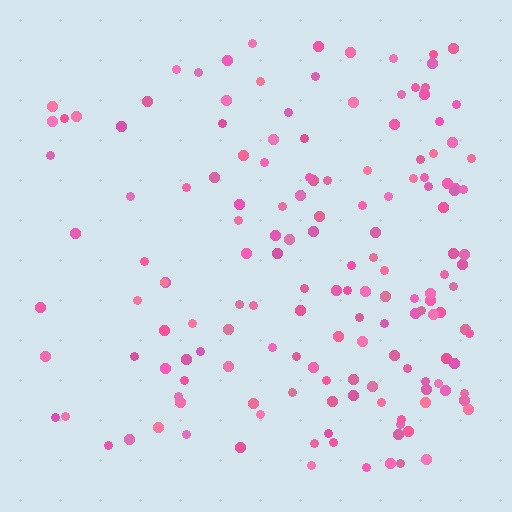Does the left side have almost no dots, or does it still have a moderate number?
Still a moderate number, just noticeably fewer than the right.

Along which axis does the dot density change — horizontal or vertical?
Horizontal.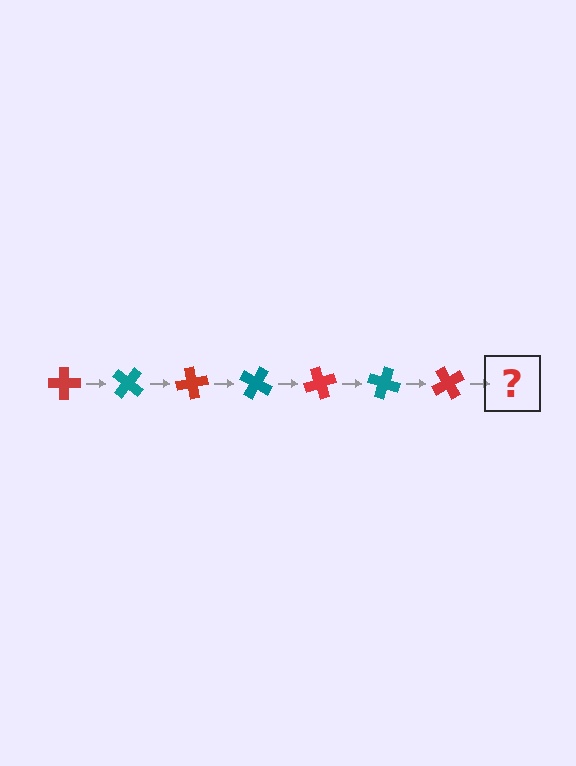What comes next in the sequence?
The next element should be a teal cross, rotated 280 degrees from the start.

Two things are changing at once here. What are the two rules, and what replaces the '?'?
The two rules are that it rotates 40 degrees each step and the color cycles through red and teal. The '?' should be a teal cross, rotated 280 degrees from the start.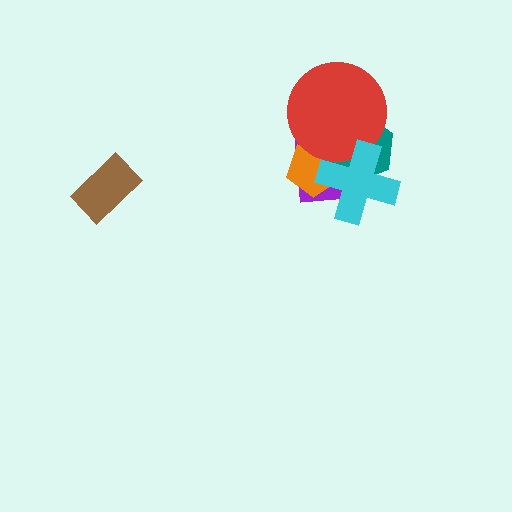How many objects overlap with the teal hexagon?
4 objects overlap with the teal hexagon.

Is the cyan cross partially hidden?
No, no other shape covers it.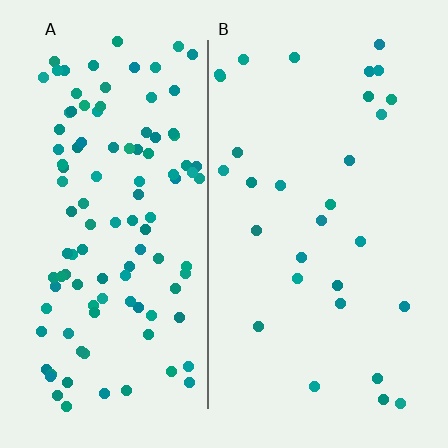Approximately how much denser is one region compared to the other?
Approximately 3.7× — region A over region B.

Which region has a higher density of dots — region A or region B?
A (the left).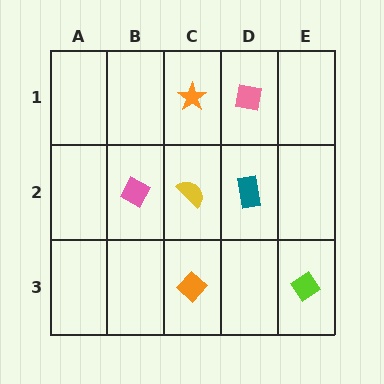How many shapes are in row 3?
2 shapes.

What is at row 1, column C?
An orange star.